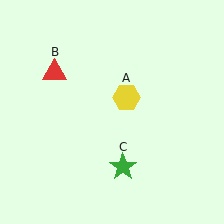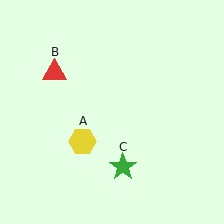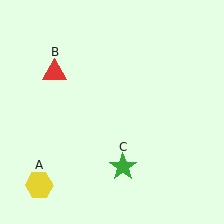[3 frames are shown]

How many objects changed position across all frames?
1 object changed position: yellow hexagon (object A).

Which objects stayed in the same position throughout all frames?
Red triangle (object B) and green star (object C) remained stationary.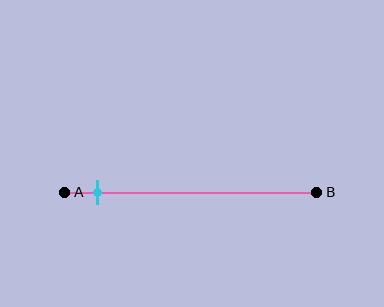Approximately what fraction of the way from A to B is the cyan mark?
The cyan mark is approximately 15% of the way from A to B.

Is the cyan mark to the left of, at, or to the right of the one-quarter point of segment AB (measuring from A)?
The cyan mark is to the left of the one-quarter point of segment AB.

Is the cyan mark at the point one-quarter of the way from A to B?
No, the mark is at about 15% from A, not at the 25% one-quarter point.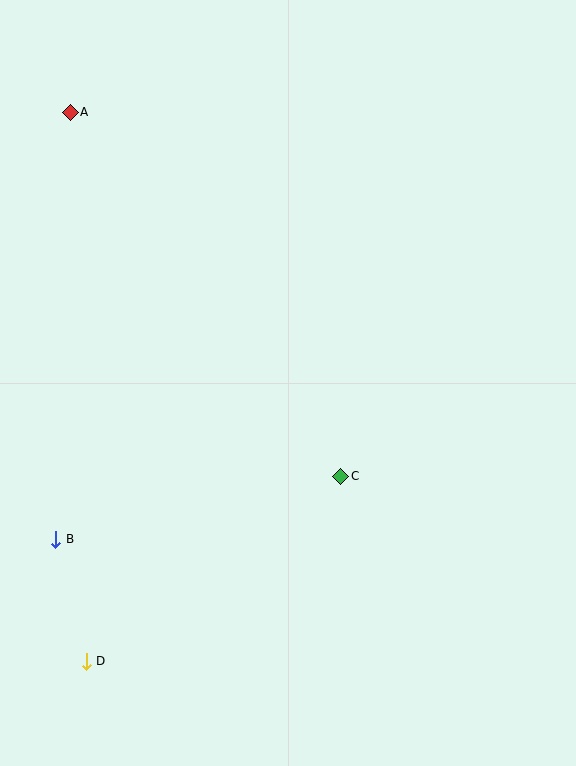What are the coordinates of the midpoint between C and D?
The midpoint between C and D is at (213, 569).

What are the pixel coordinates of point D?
Point D is at (86, 661).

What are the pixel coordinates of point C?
Point C is at (341, 476).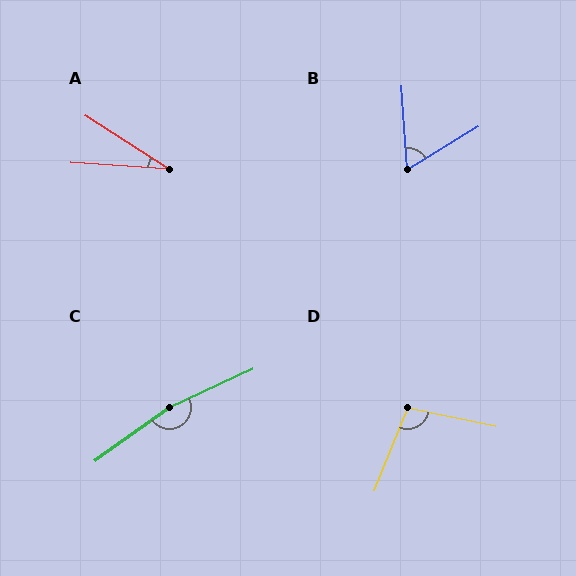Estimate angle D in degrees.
Approximately 100 degrees.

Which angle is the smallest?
A, at approximately 29 degrees.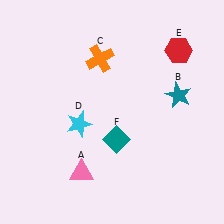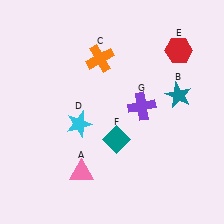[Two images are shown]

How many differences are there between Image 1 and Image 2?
There is 1 difference between the two images.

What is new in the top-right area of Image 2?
A purple cross (G) was added in the top-right area of Image 2.